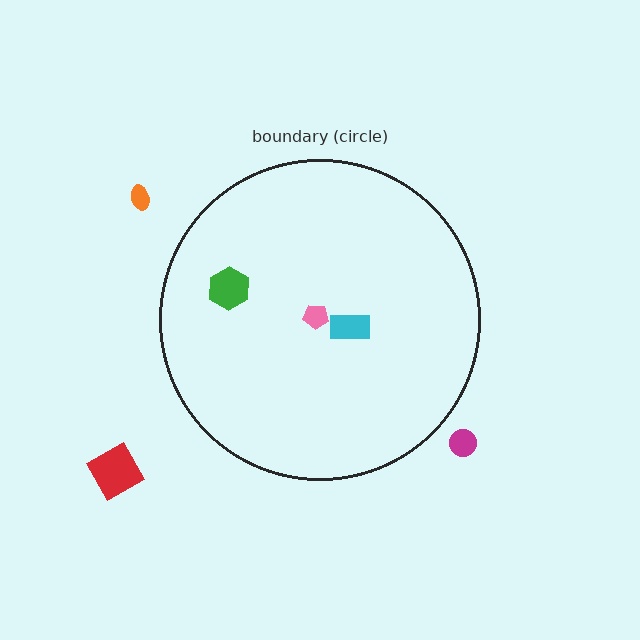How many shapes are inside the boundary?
3 inside, 3 outside.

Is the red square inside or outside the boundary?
Outside.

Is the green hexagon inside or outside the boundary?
Inside.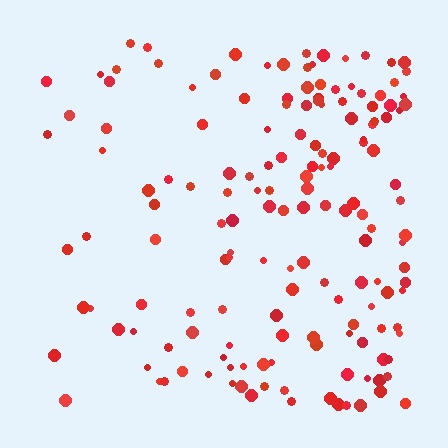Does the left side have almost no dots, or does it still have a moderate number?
Still a moderate number, just noticeably fewer than the right.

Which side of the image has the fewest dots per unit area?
The left.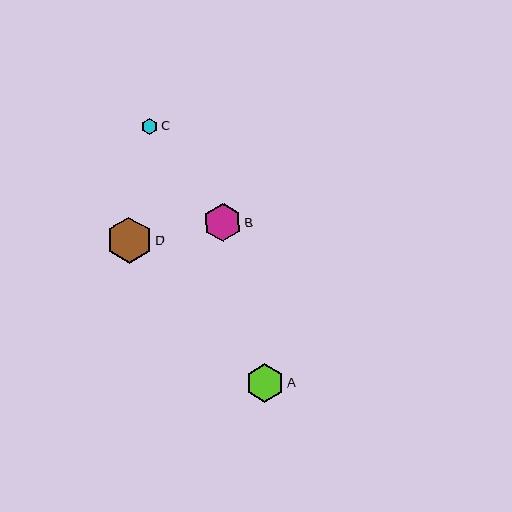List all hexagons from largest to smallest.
From largest to smallest: D, A, B, C.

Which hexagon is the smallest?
Hexagon C is the smallest with a size of approximately 16 pixels.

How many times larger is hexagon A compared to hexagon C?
Hexagon A is approximately 2.4 times the size of hexagon C.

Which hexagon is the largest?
Hexagon D is the largest with a size of approximately 46 pixels.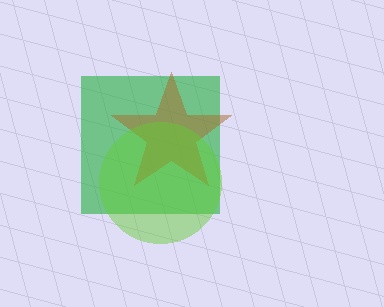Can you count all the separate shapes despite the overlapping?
Yes, there are 3 separate shapes.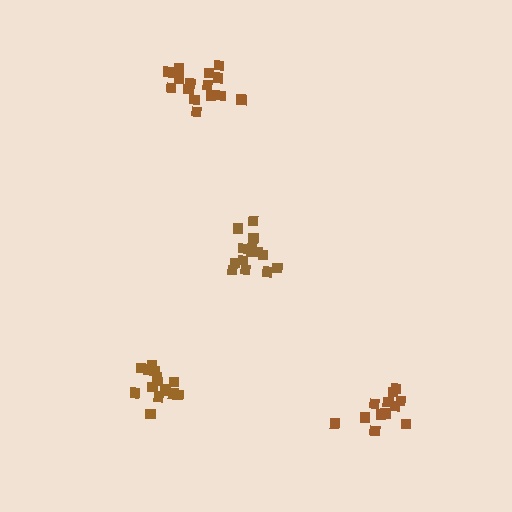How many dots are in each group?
Group 1: 15 dots, Group 2: 16 dots, Group 3: 12 dots, Group 4: 15 dots (58 total).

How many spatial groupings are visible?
There are 4 spatial groupings.